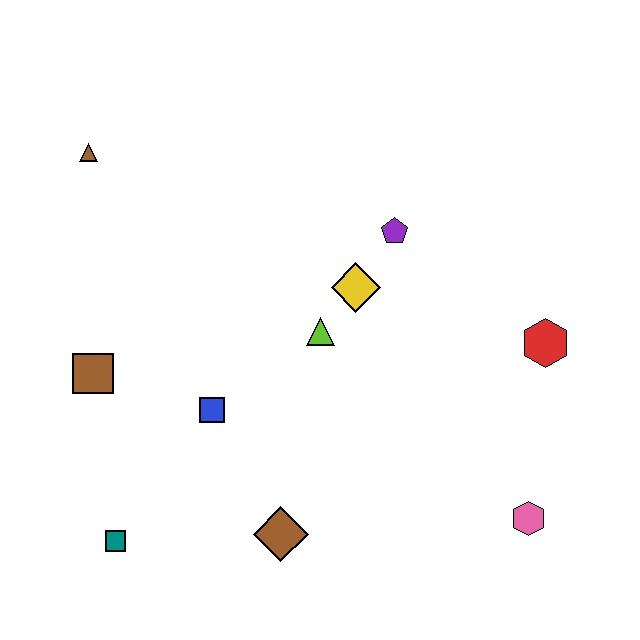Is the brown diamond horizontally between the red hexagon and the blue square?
Yes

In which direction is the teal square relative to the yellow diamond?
The teal square is below the yellow diamond.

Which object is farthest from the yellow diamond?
The teal square is farthest from the yellow diamond.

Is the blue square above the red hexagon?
No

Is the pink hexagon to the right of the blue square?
Yes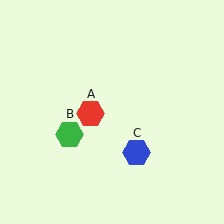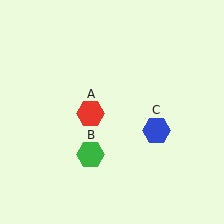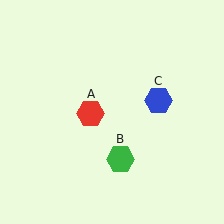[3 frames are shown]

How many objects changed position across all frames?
2 objects changed position: green hexagon (object B), blue hexagon (object C).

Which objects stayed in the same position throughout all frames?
Red hexagon (object A) remained stationary.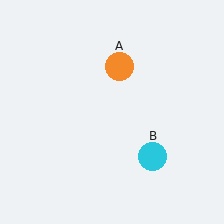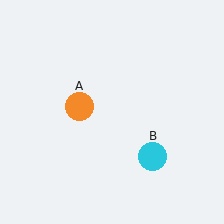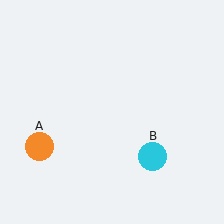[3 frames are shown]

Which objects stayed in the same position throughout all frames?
Cyan circle (object B) remained stationary.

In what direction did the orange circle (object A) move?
The orange circle (object A) moved down and to the left.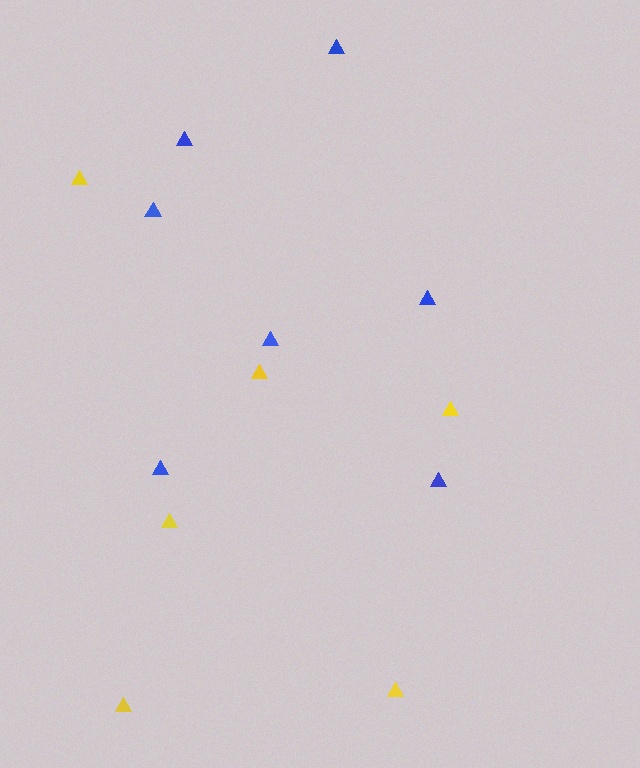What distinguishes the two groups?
There are 2 groups: one group of yellow triangles (6) and one group of blue triangles (7).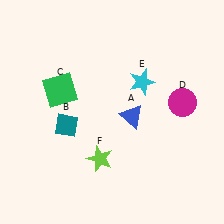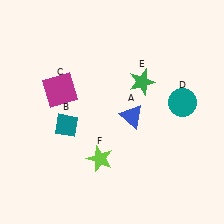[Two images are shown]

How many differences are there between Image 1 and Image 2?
There are 3 differences between the two images.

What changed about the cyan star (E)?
In Image 1, E is cyan. In Image 2, it changed to green.